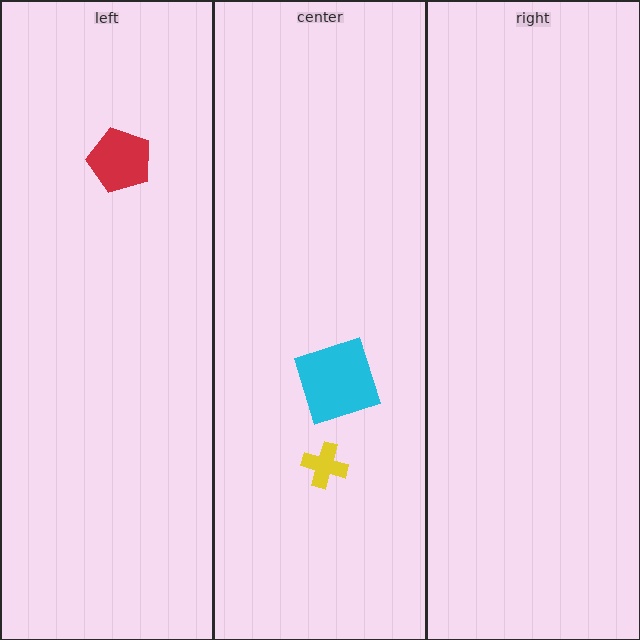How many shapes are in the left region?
1.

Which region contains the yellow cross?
The center region.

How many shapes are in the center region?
2.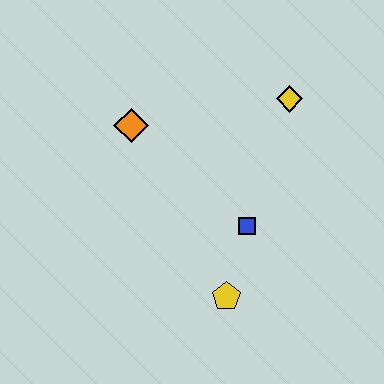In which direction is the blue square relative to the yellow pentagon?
The blue square is above the yellow pentagon.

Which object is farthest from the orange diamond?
The yellow pentagon is farthest from the orange diamond.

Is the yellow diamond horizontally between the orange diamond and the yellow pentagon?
No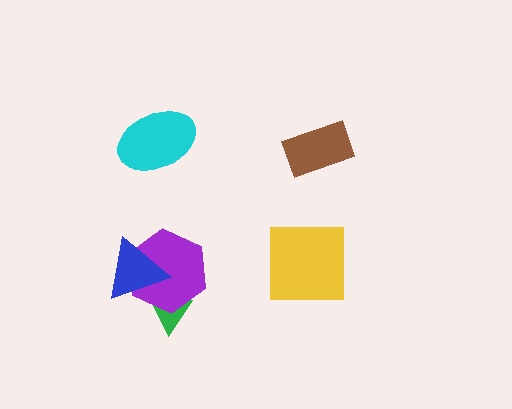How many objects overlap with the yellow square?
0 objects overlap with the yellow square.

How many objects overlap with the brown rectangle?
0 objects overlap with the brown rectangle.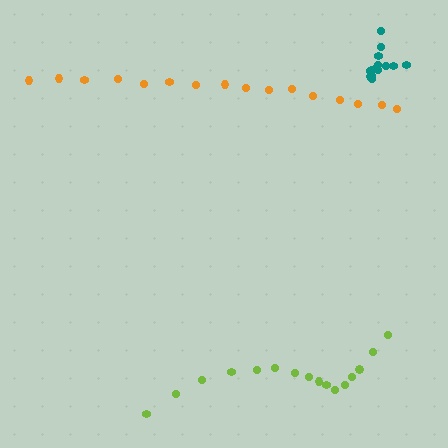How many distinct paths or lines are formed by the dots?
There are 3 distinct paths.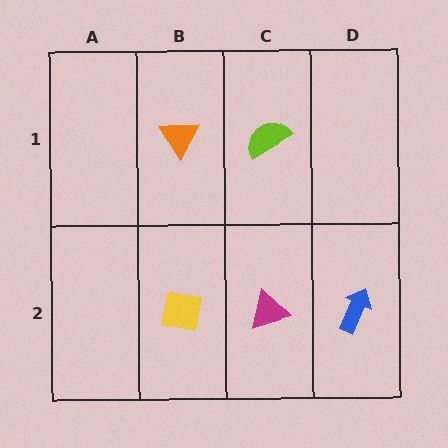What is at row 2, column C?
A magenta triangle.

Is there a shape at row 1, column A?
No, that cell is empty.